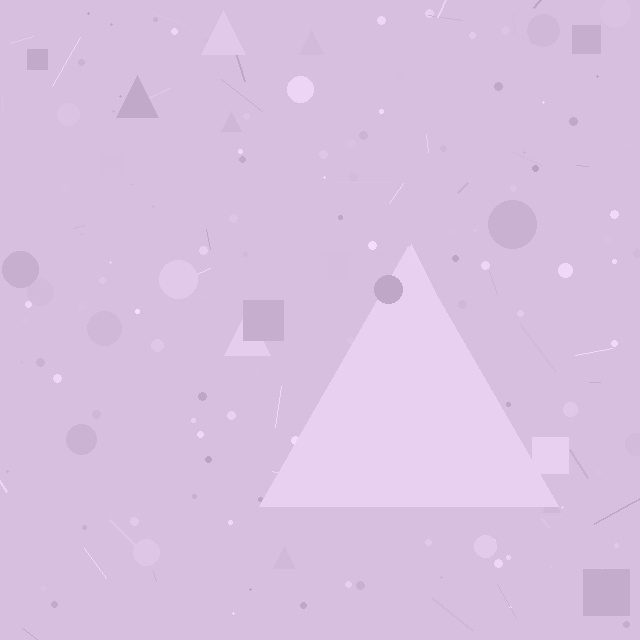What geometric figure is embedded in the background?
A triangle is embedded in the background.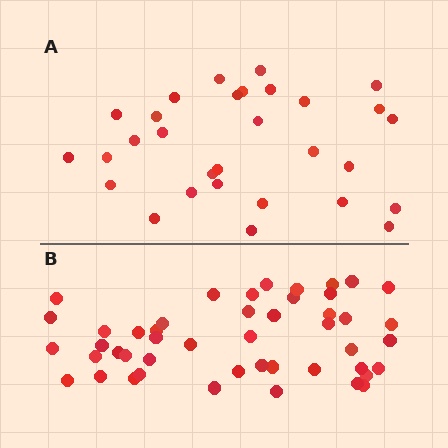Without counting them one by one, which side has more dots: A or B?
Region B (the bottom region) has more dots.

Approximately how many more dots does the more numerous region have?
Region B has approximately 15 more dots than region A.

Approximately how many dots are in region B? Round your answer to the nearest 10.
About 50 dots. (The exact count is 47, which rounds to 50.)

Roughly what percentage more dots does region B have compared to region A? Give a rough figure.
About 55% more.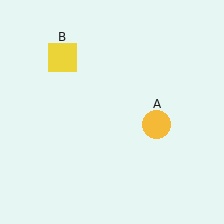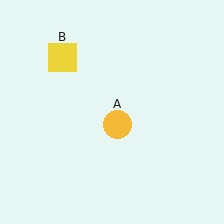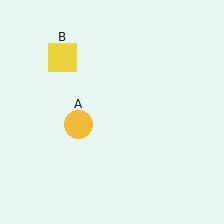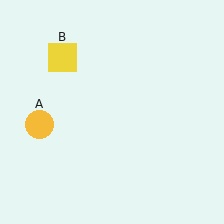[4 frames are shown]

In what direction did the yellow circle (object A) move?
The yellow circle (object A) moved left.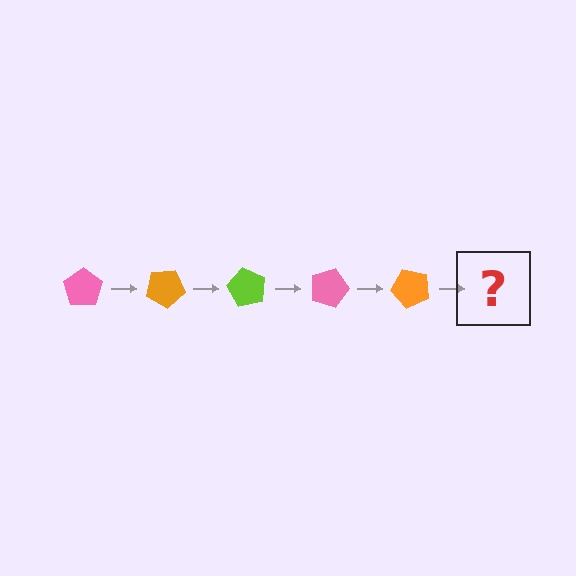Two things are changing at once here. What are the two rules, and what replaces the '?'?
The two rules are that it rotates 30 degrees each step and the color cycles through pink, orange, and lime. The '?' should be a lime pentagon, rotated 150 degrees from the start.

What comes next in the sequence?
The next element should be a lime pentagon, rotated 150 degrees from the start.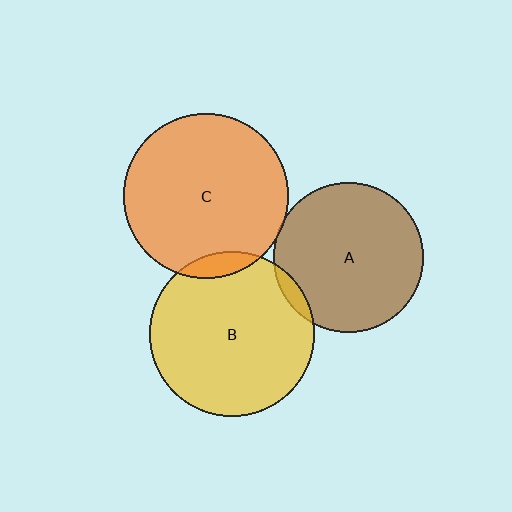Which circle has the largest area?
Circle B (yellow).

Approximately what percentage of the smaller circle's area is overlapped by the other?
Approximately 5%.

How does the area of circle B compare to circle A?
Approximately 1.2 times.